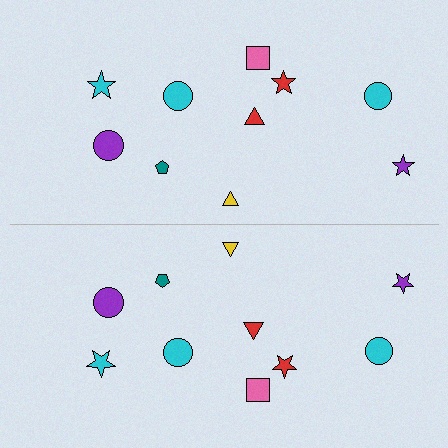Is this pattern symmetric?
Yes, this pattern has bilateral (reflection) symmetry.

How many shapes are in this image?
There are 20 shapes in this image.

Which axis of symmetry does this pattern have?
The pattern has a horizontal axis of symmetry running through the center of the image.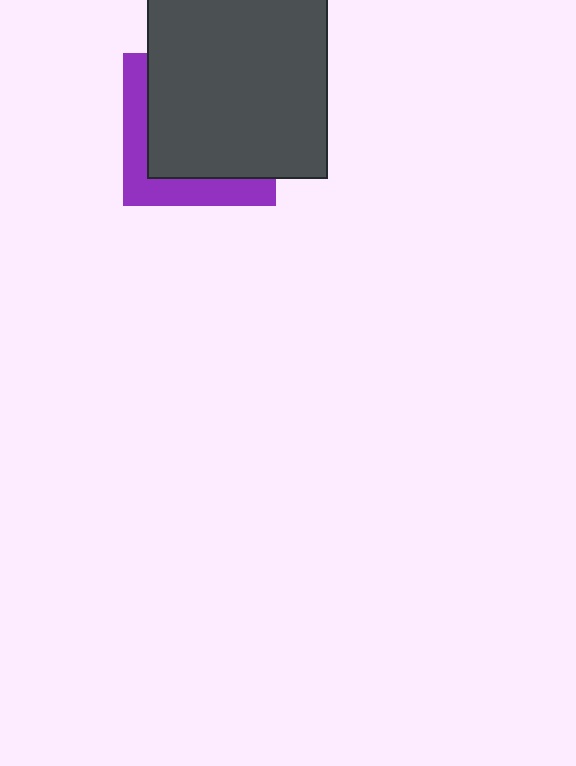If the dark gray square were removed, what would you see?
You would see the complete purple square.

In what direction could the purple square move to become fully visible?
The purple square could move toward the lower-left. That would shift it out from behind the dark gray square entirely.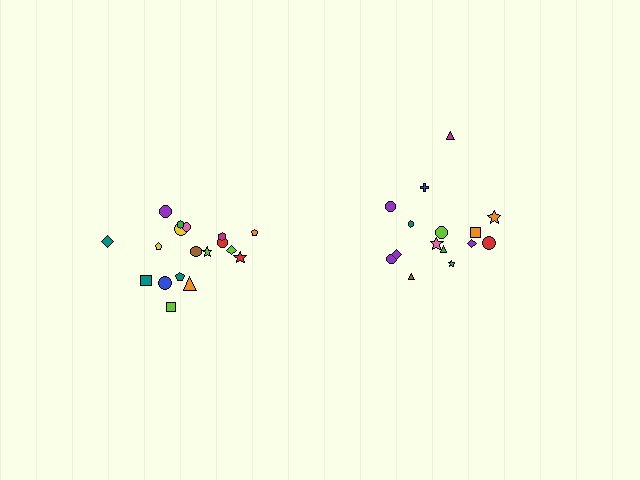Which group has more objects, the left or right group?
The left group.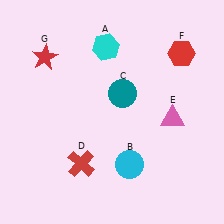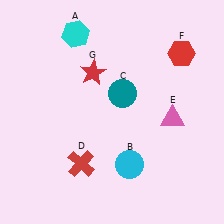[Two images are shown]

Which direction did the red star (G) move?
The red star (G) moved right.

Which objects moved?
The objects that moved are: the cyan hexagon (A), the red star (G).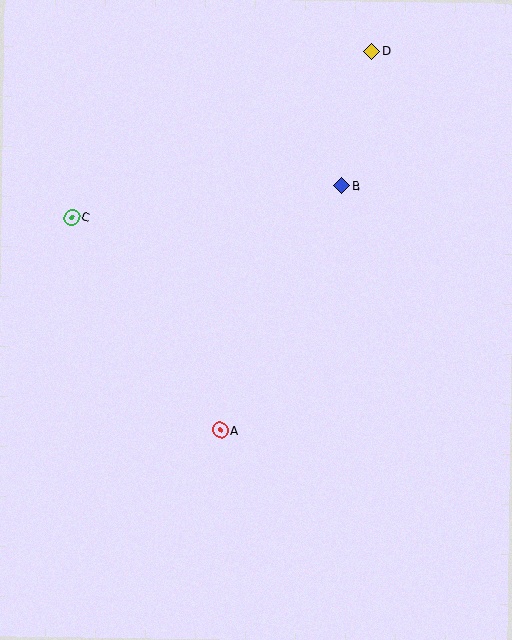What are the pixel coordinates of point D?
Point D is at (372, 51).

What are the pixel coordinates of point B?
Point B is at (342, 186).